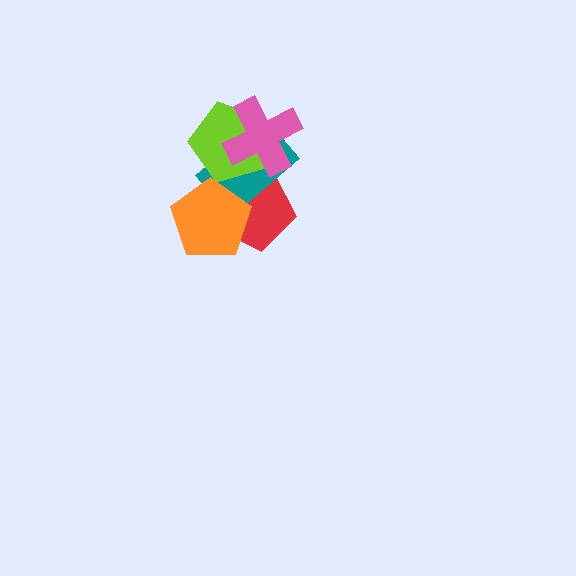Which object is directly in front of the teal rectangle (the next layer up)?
The lime pentagon is directly in front of the teal rectangle.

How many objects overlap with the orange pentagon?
2 objects overlap with the orange pentagon.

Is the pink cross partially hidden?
No, no other shape covers it.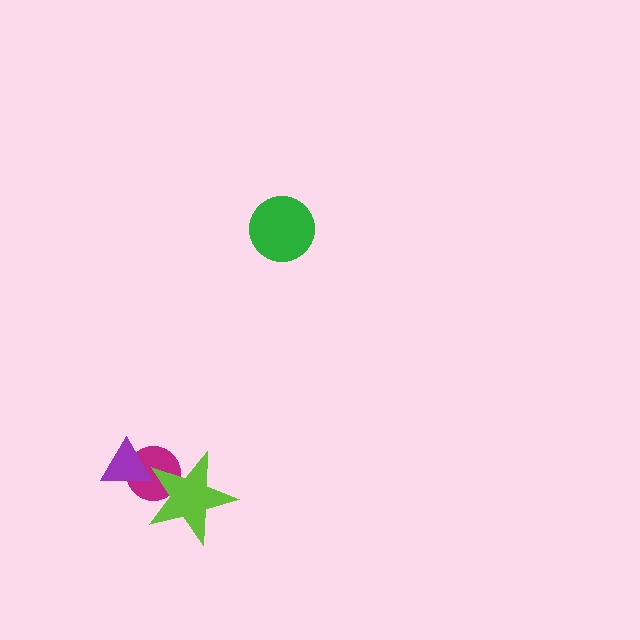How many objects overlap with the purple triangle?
1 object overlaps with the purple triangle.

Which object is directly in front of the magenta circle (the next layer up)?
The purple triangle is directly in front of the magenta circle.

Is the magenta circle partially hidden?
Yes, it is partially covered by another shape.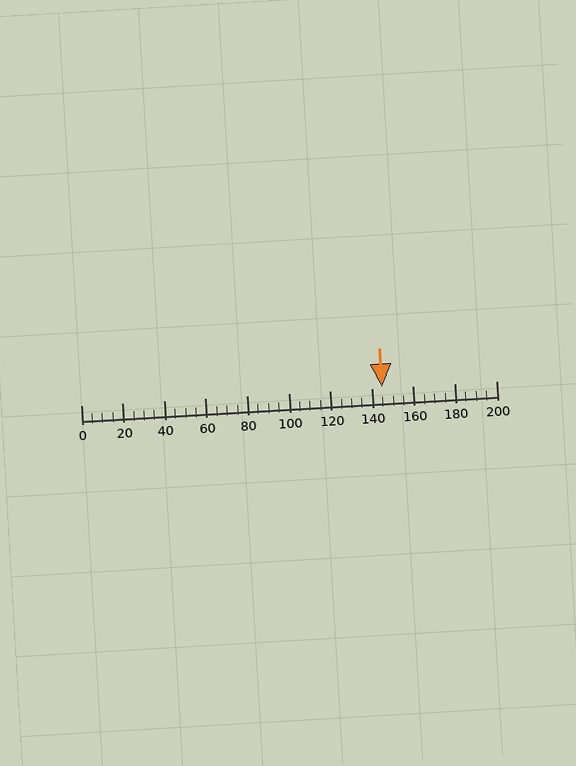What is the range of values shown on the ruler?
The ruler shows values from 0 to 200.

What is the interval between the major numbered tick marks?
The major tick marks are spaced 20 units apart.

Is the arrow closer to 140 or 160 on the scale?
The arrow is closer to 140.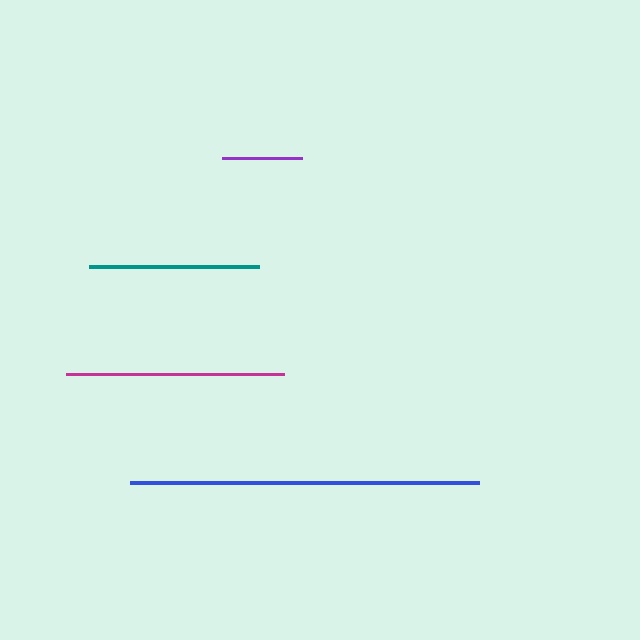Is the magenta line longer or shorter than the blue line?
The blue line is longer than the magenta line.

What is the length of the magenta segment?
The magenta segment is approximately 218 pixels long.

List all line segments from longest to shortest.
From longest to shortest: blue, magenta, teal, purple.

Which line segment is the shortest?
The purple line is the shortest at approximately 80 pixels.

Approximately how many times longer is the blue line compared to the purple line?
The blue line is approximately 4.4 times the length of the purple line.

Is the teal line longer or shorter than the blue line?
The blue line is longer than the teal line.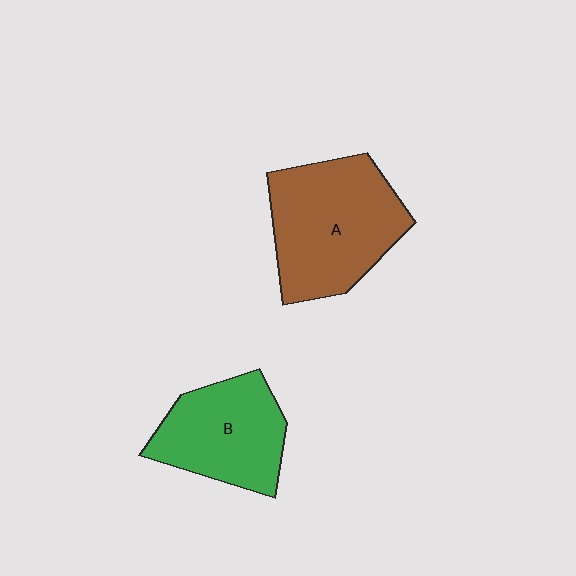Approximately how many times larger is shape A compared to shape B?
Approximately 1.3 times.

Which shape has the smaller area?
Shape B (green).